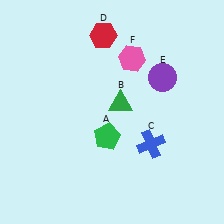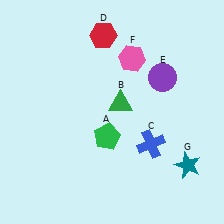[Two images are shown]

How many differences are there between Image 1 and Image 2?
There is 1 difference between the two images.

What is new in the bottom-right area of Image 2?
A teal star (G) was added in the bottom-right area of Image 2.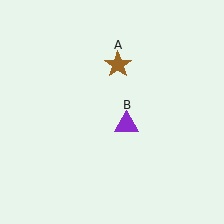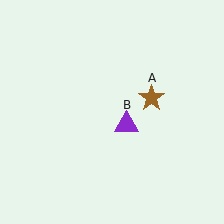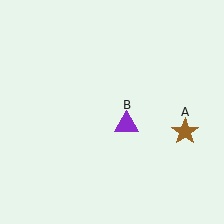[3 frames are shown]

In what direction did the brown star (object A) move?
The brown star (object A) moved down and to the right.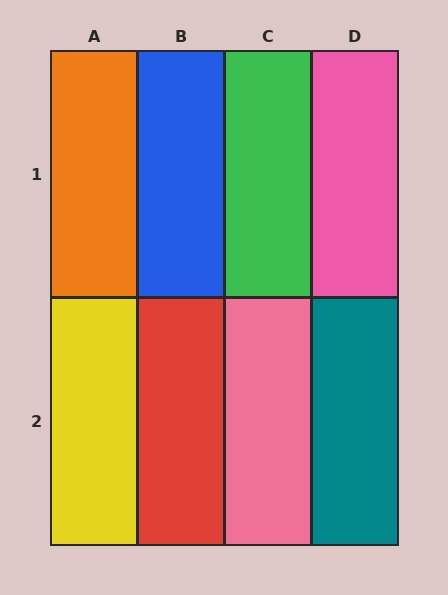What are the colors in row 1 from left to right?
Orange, blue, green, pink.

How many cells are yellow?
1 cell is yellow.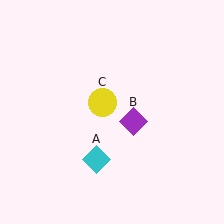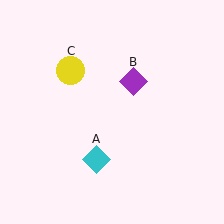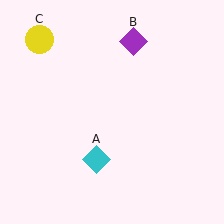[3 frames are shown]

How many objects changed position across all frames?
2 objects changed position: purple diamond (object B), yellow circle (object C).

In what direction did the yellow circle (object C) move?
The yellow circle (object C) moved up and to the left.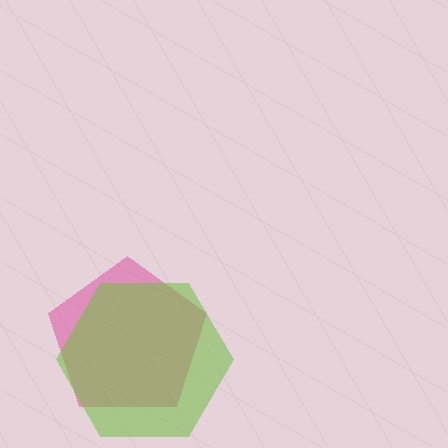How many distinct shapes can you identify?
There are 2 distinct shapes: a magenta pentagon, a lime hexagon.